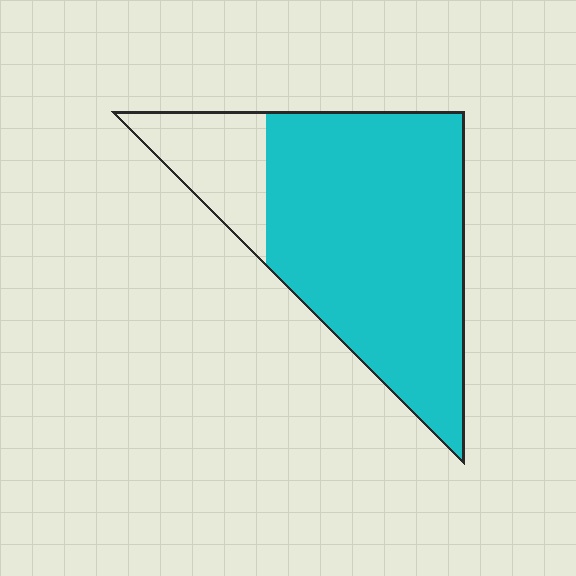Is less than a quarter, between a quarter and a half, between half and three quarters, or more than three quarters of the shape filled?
More than three quarters.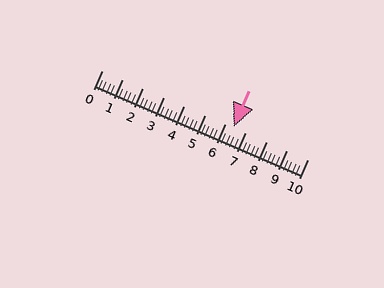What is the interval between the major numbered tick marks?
The major tick marks are spaced 1 units apart.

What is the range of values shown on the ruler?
The ruler shows values from 0 to 10.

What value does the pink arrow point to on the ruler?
The pink arrow points to approximately 6.4.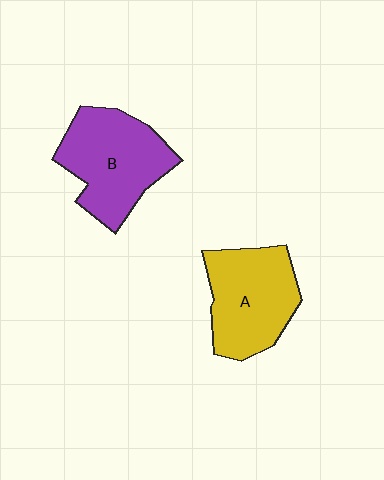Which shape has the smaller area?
Shape A (yellow).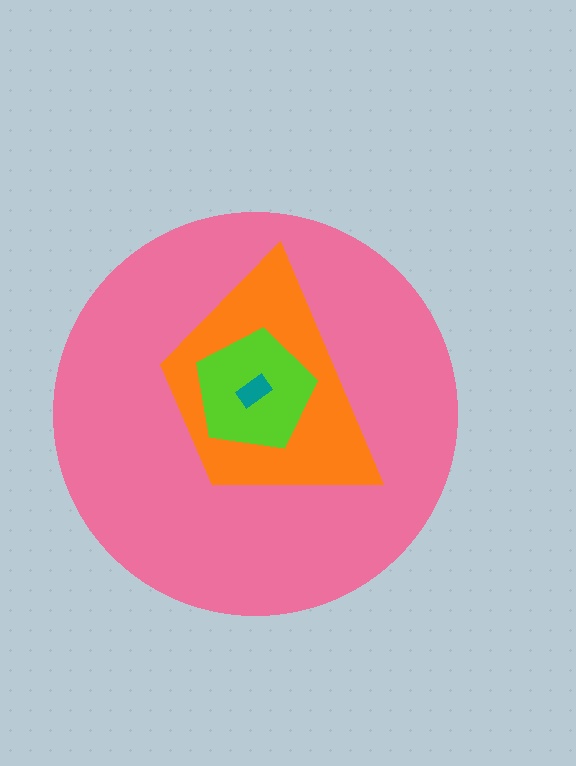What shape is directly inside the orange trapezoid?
The lime pentagon.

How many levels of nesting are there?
4.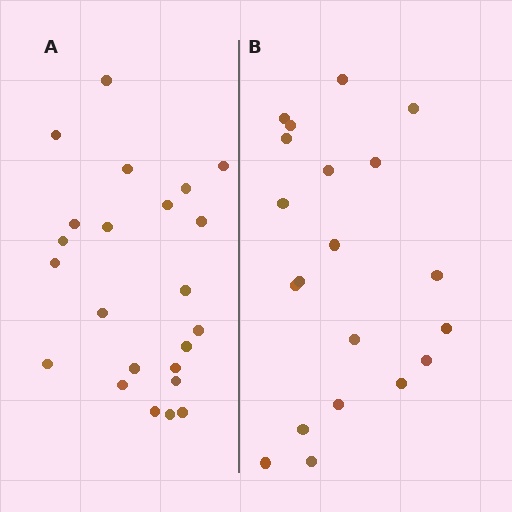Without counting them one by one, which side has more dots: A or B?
Region A (the left region) has more dots.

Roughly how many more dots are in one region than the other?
Region A has just a few more — roughly 2 or 3 more dots than region B.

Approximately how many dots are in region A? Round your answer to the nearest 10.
About 20 dots. (The exact count is 23, which rounds to 20.)